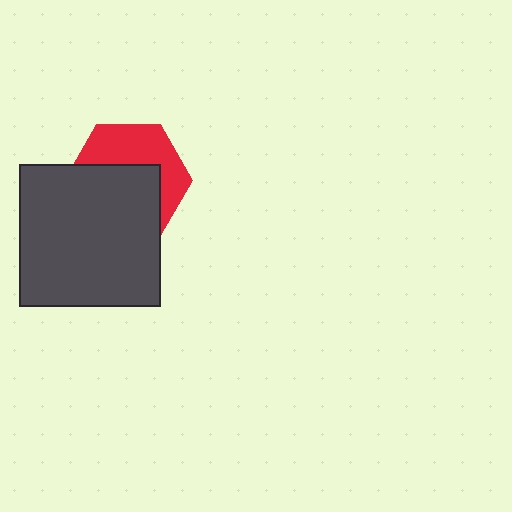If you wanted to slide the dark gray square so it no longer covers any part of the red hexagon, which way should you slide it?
Slide it down — that is the most direct way to separate the two shapes.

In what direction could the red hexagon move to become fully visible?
The red hexagon could move up. That would shift it out from behind the dark gray square entirely.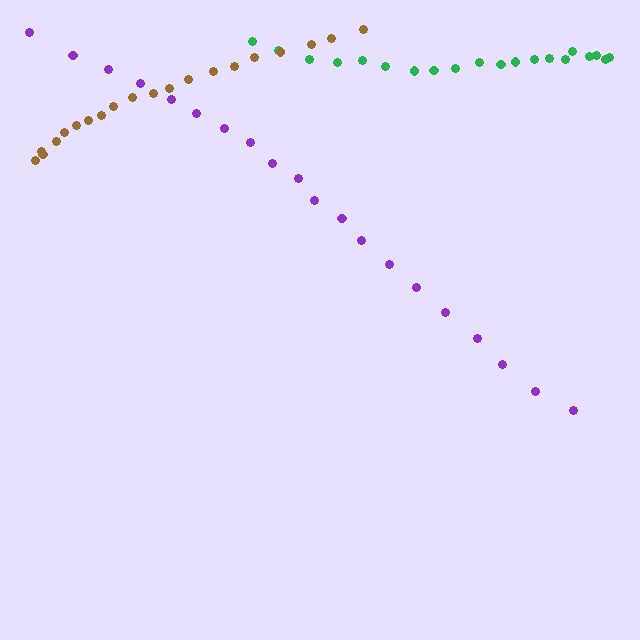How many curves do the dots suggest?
There are 3 distinct paths.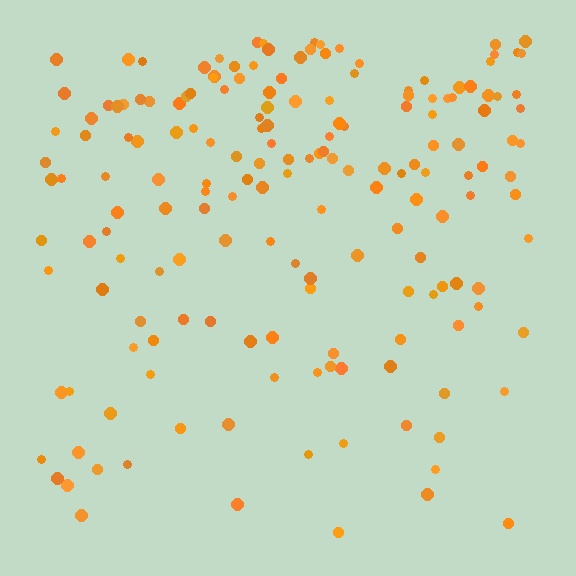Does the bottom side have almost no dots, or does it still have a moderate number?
Still a moderate number, just noticeably fewer than the top.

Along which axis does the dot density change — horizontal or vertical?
Vertical.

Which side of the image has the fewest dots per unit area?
The bottom.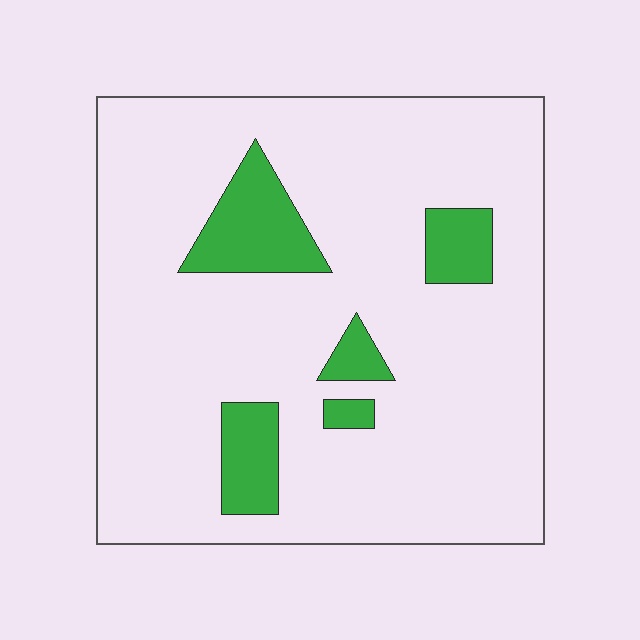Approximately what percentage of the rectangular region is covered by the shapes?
Approximately 15%.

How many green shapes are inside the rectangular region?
5.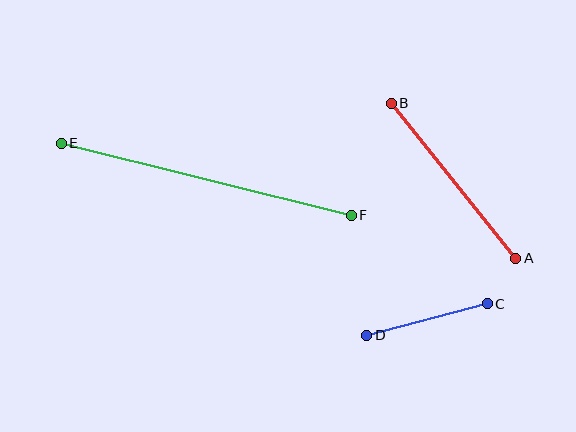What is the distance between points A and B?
The distance is approximately 199 pixels.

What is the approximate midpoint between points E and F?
The midpoint is at approximately (206, 179) pixels.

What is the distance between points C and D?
The distance is approximately 124 pixels.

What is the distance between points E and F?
The distance is approximately 299 pixels.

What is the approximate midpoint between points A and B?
The midpoint is at approximately (454, 181) pixels.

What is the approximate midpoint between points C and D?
The midpoint is at approximately (427, 319) pixels.